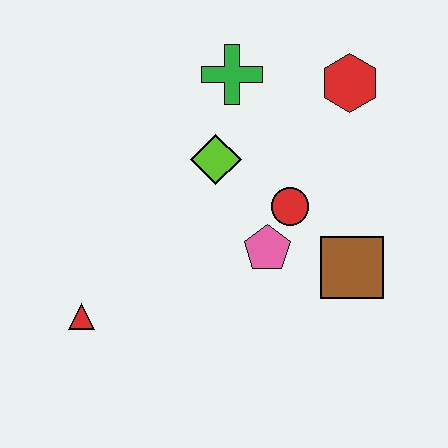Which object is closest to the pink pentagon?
The red circle is closest to the pink pentagon.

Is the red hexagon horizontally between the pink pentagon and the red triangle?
No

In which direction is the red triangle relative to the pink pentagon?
The red triangle is to the left of the pink pentagon.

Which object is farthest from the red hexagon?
The red triangle is farthest from the red hexagon.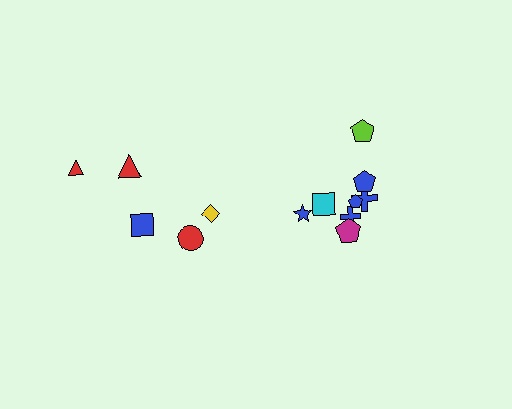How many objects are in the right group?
There are 8 objects.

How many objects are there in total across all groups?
There are 13 objects.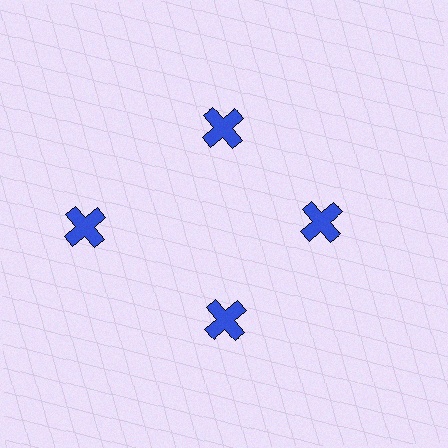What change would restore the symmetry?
The symmetry would be restored by moving it inward, back onto the ring so that all 4 crosses sit at equal angles and equal distance from the center.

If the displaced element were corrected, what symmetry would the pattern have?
It would have 4-fold rotational symmetry — the pattern would map onto itself every 90 degrees.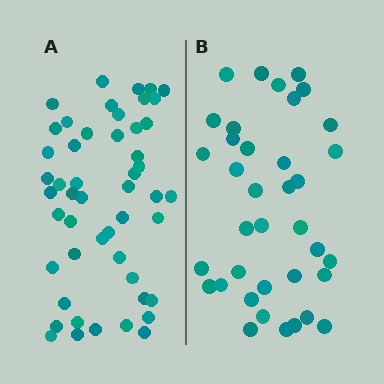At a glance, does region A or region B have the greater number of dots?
Region A (the left region) has more dots.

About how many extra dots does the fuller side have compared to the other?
Region A has approximately 15 more dots than region B.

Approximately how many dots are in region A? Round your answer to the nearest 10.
About 50 dots.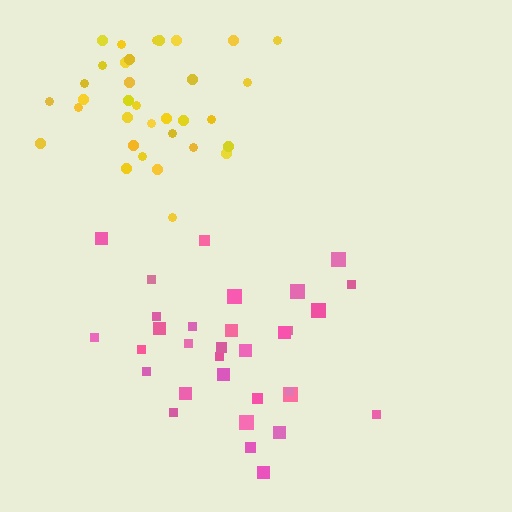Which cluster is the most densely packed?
Yellow.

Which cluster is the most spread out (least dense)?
Pink.